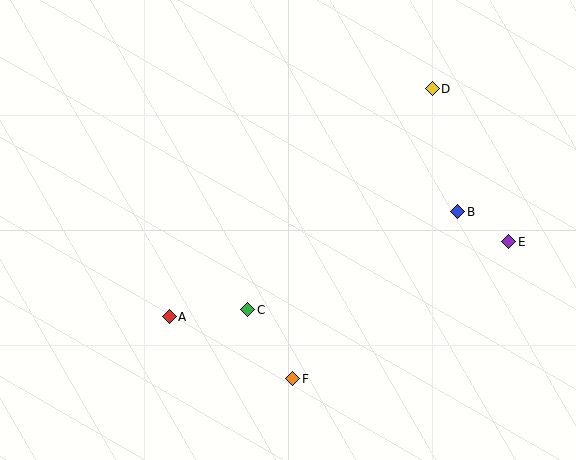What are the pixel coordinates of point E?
Point E is at (509, 242).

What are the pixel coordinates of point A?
Point A is at (169, 317).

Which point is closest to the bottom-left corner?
Point A is closest to the bottom-left corner.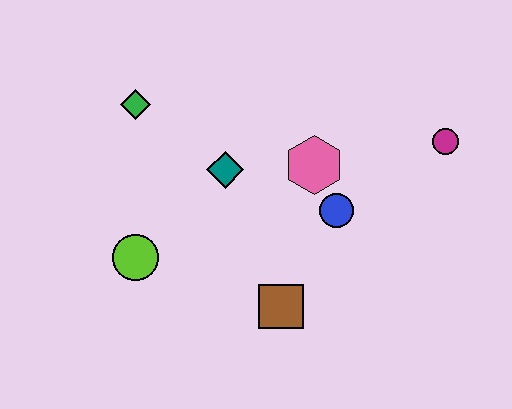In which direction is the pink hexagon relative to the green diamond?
The pink hexagon is to the right of the green diamond.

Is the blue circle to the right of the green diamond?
Yes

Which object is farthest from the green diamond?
The magenta circle is farthest from the green diamond.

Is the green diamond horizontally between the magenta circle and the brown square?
No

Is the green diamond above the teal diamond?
Yes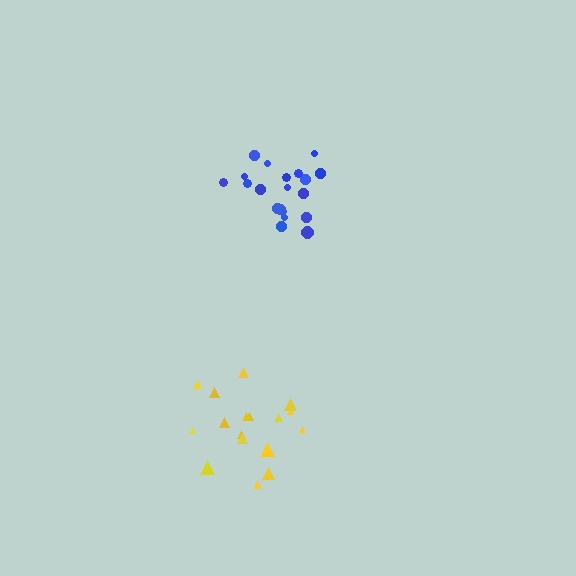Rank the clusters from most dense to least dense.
blue, yellow.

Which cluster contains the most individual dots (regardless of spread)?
Blue (20).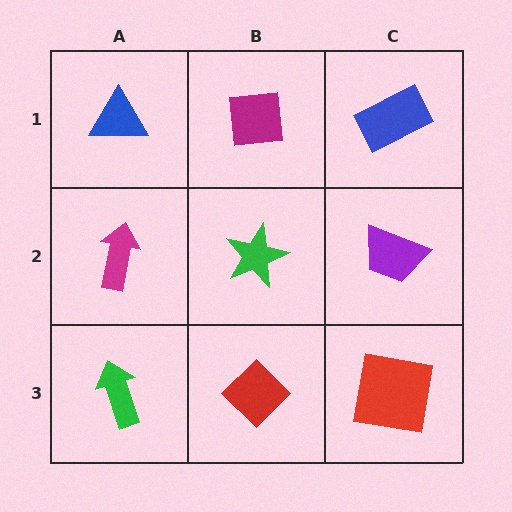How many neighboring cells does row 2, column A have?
3.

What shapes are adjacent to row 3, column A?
A magenta arrow (row 2, column A), a red diamond (row 3, column B).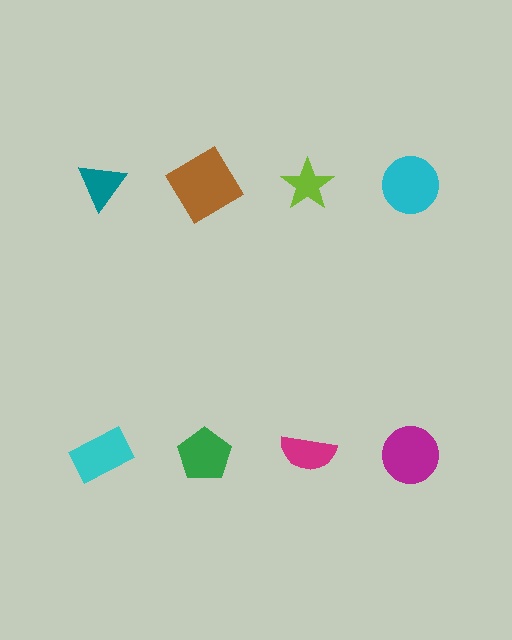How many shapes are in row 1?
4 shapes.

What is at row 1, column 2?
A brown diamond.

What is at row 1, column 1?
A teal triangle.